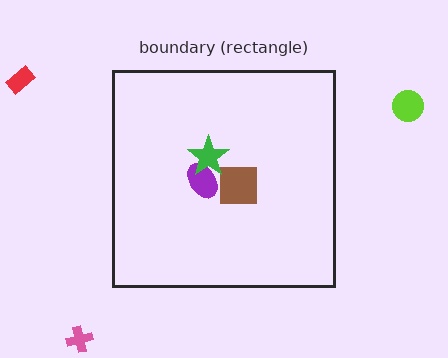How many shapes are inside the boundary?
3 inside, 3 outside.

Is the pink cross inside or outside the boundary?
Outside.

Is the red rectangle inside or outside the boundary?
Outside.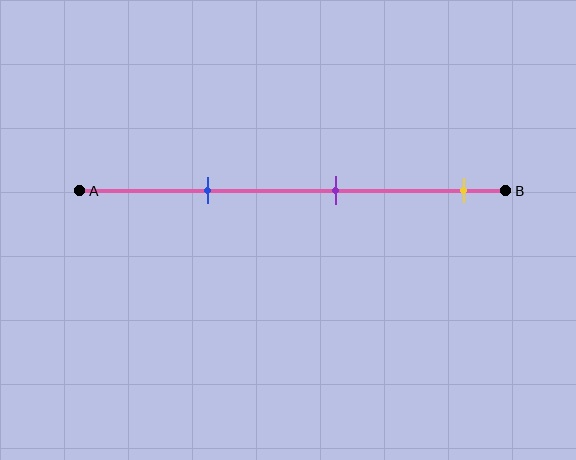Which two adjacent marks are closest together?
The blue and purple marks are the closest adjacent pair.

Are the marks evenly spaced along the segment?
Yes, the marks are approximately evenly spaced.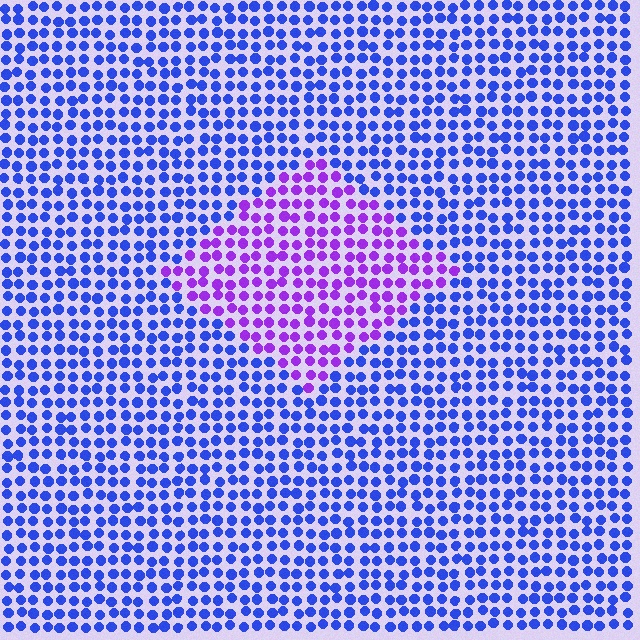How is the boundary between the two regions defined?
The boundary is defined purely by a slight shift in hue (about 47 degrees). Spacing, size, and orientation are identical on both sides.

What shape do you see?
I see a diamond.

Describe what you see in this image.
The image is filled with small blue elements in a uniform arrangement. A diamond-shaped region is visible where the elements are tinted to a slightly different hue, forming a subtle color boundary.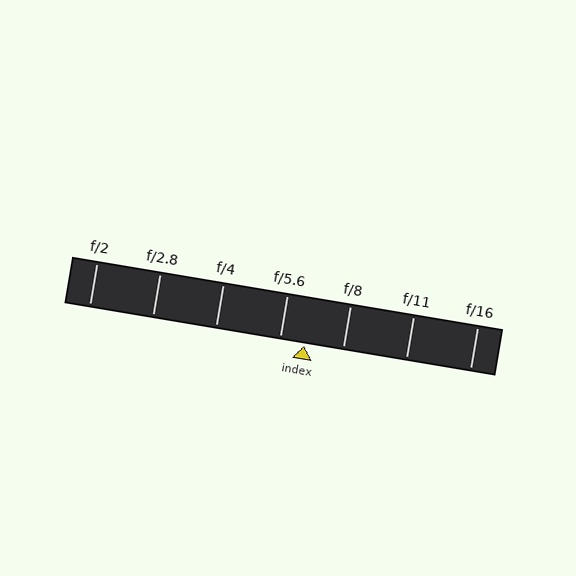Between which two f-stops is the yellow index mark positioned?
The index mark is between f/5.6 and f/8.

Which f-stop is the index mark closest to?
The index mark is closest to f/5.6.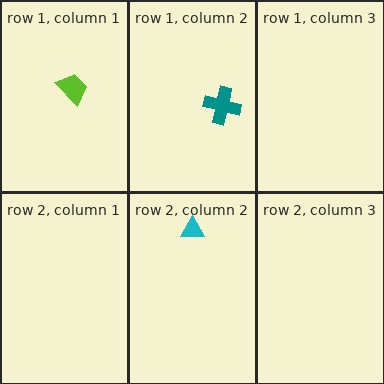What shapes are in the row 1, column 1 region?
The lime trapezoid.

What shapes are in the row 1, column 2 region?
The teal cross.